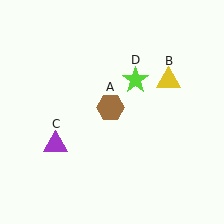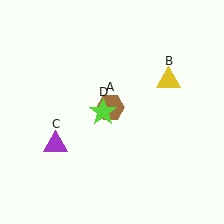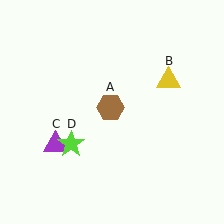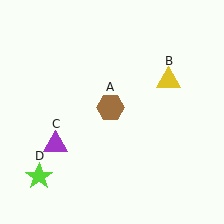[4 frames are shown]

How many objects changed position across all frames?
1 object changed position: lime star (object D).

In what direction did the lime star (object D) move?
The lime star (object D) moved down and to the left.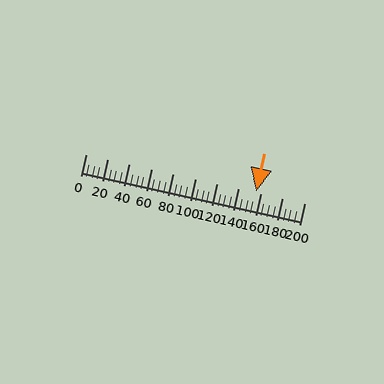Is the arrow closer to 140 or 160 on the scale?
The arrow is closer to 160.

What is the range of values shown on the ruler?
The ruler shows values from 0 to 200.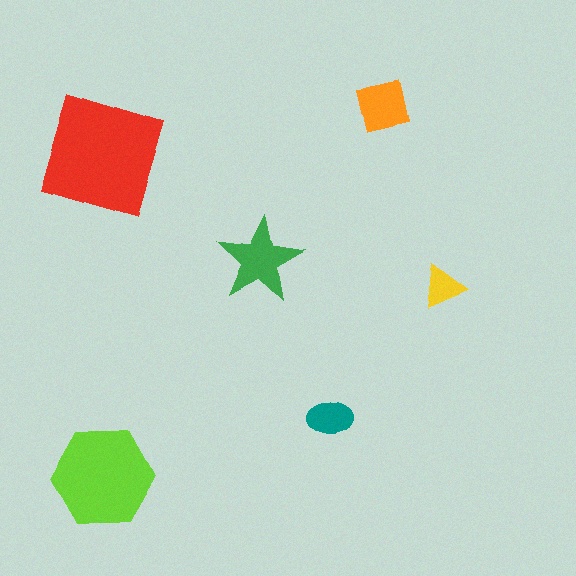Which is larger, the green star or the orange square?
The green star.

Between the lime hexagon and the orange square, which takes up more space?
The lime hexagon.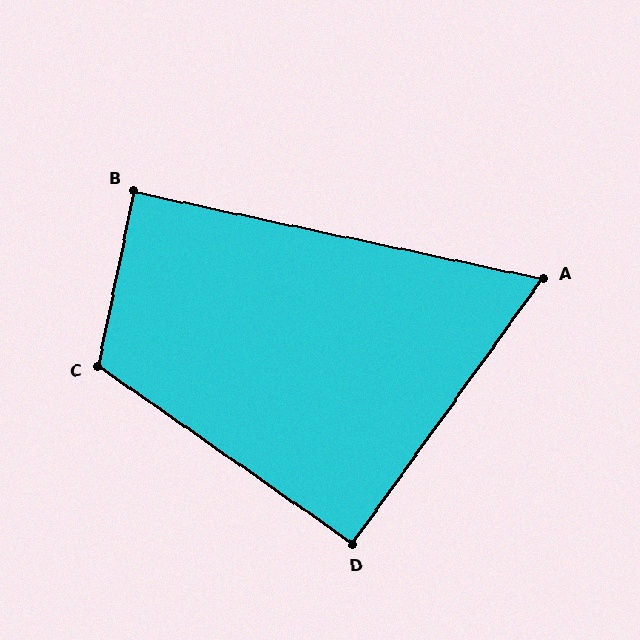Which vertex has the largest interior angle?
C, at approximately 114 degrees.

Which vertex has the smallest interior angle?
A, at approximately 66 degrees.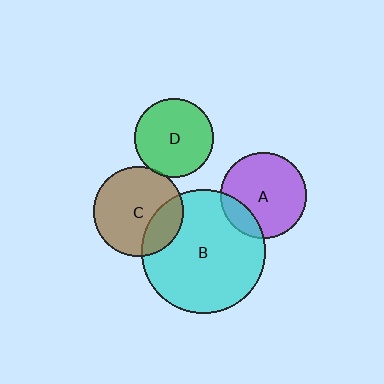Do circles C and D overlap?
Yes.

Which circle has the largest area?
Circle B (cyan).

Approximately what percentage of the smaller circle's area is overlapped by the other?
Approximately 5%.